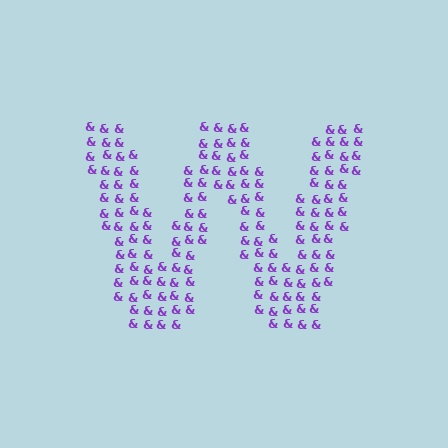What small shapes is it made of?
It is made of small ampersands.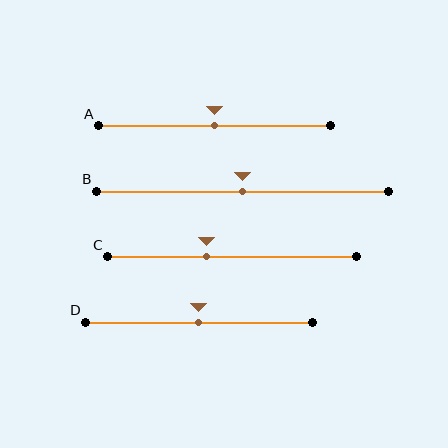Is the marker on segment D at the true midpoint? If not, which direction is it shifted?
Yes, the marker on segment D is at the true midpoint.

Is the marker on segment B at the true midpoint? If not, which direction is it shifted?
Yes, the marker on segment B is at the true midpoint.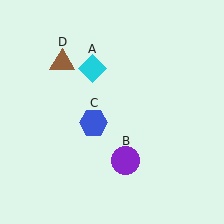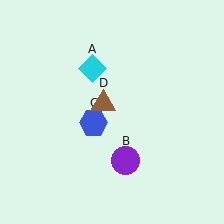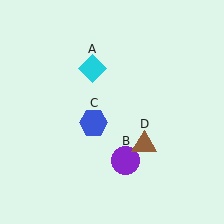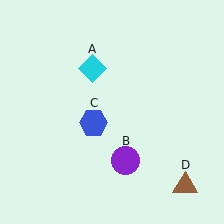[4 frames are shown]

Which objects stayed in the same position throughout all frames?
Cyan diamond (object A) and purple circle (object B) and blue hexagon (object C) remained stationary.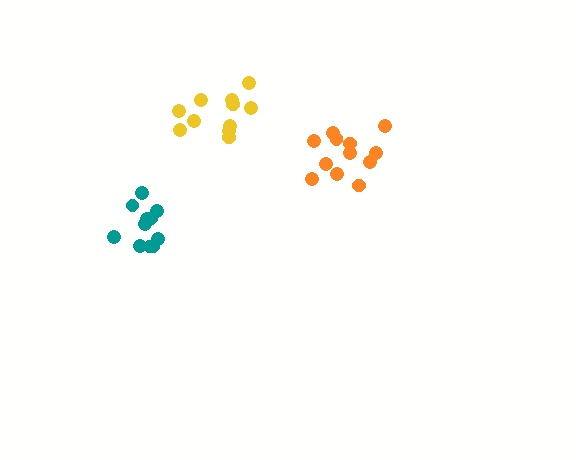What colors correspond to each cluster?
The clusters are colored: orange, teal, yellow.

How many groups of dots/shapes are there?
There are 3 groups.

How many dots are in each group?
Group 1: 12 dots, Group 2: 11 dots, Group 3: 11 dots (34 total).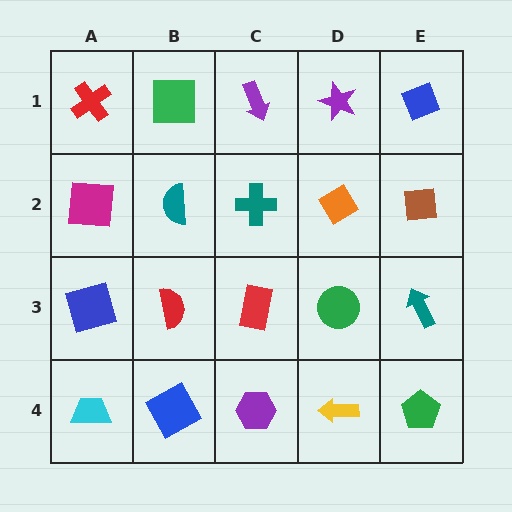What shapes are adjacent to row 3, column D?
An orange diamond (row 2, column D), a yellow arrow (row 4, column D), a red rectangle (row 3, column C), a teal arrow (row 3, column E).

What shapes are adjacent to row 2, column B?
A green square (row 1, column B), a red semicircle (row 3, column B), a magenta square (row 2, column A), a teal cross (row 2, column C).